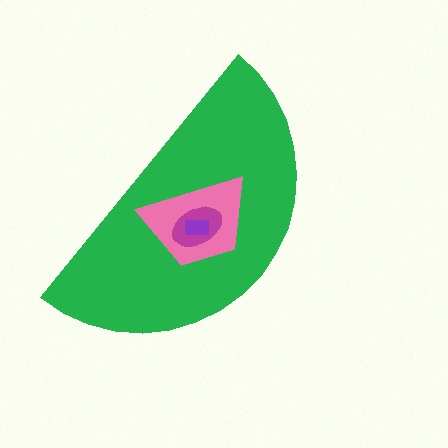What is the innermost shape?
The purple rectangle.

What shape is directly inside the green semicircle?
The pink trapezoid.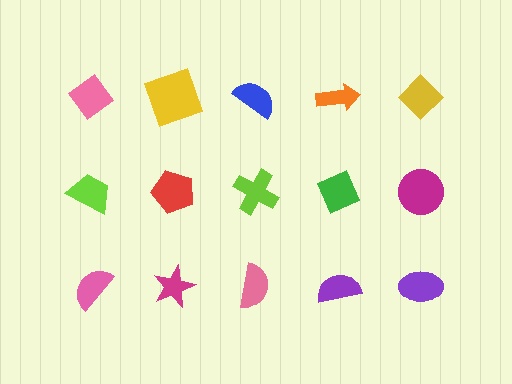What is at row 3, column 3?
A pink semicircle.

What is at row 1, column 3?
A blue semicircle.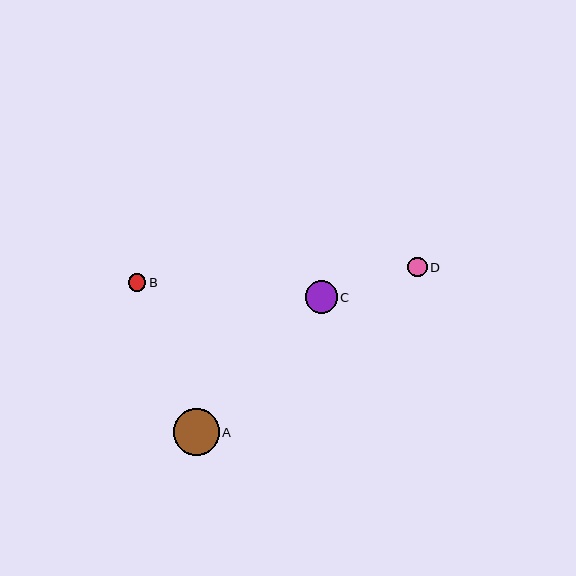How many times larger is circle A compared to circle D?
Circle A is approximately 2.4 times the size of circle D.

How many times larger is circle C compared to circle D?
Circle C is approximately 1.7 times the size of circle D.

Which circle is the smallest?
Circle B is the smallest with a size of approximately 18 pixels.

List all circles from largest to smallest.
From largest to smallest: A, C, D, B.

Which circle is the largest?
Circle A is the largest with a size of approximately 46 pixels.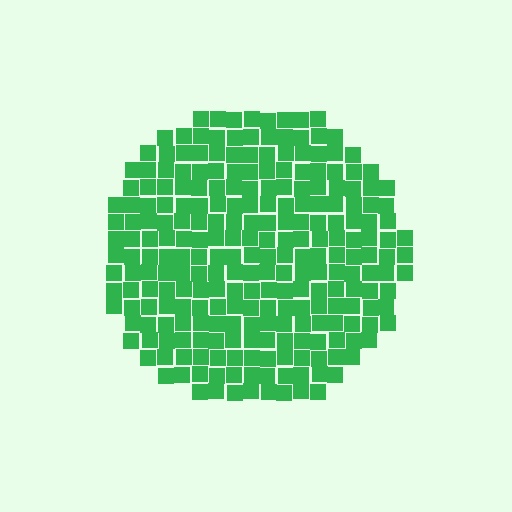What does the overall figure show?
The overall figure shows a circle.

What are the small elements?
The small elements are squares.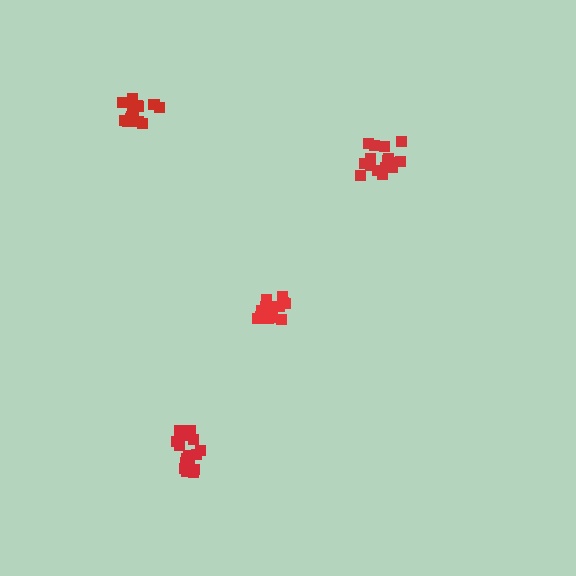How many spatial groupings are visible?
There are 4 spatial groupings.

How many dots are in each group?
Group 1: 17 dots, Group 2: 17 dots, Group 3: 16 dots, Group 4: 16 dots (66 total).